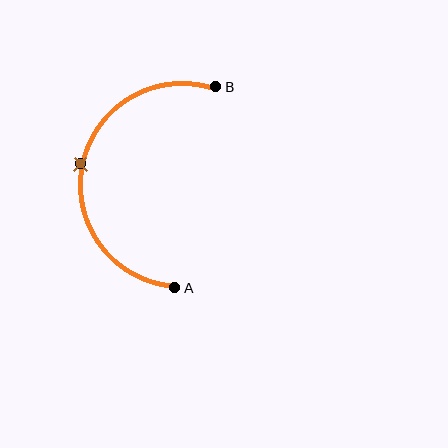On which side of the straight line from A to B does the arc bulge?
The arc bulges to the left of the straight line connecting A and B.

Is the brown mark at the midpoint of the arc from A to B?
Yes. The brown mark lies on the arc at equal arc-length from both A and B — it is the arc midpoint.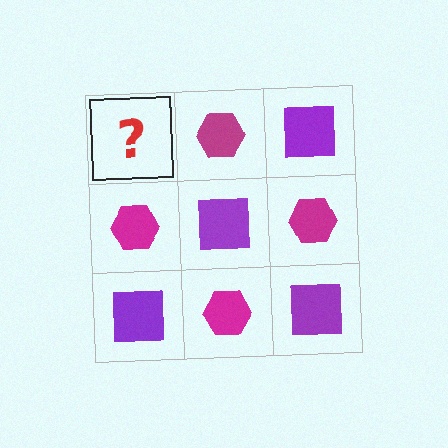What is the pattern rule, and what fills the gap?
The rule is that it alternates purple square and magenta hexagon in a checkerboard pattern. The gap should be filled with a purple square.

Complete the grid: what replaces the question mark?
The question mark should be replaced with a purple square.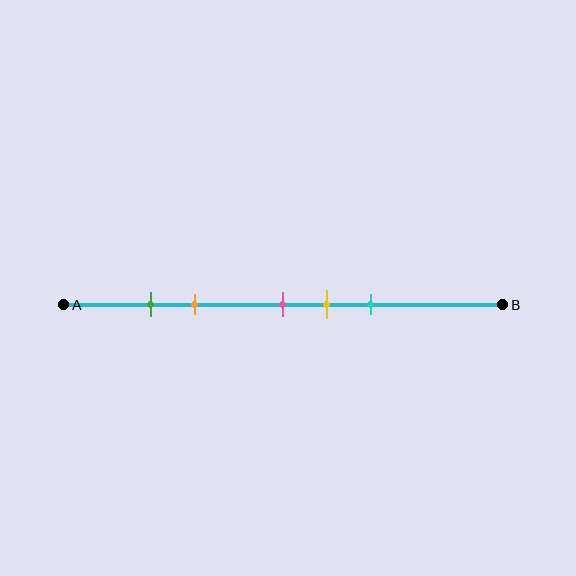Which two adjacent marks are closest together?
The green and orange marks are the closest adjacent pair.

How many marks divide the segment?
There are 5 marks dividing the segment.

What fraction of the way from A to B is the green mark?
The green mark is approximately 20% (0.2) of the way from A to B.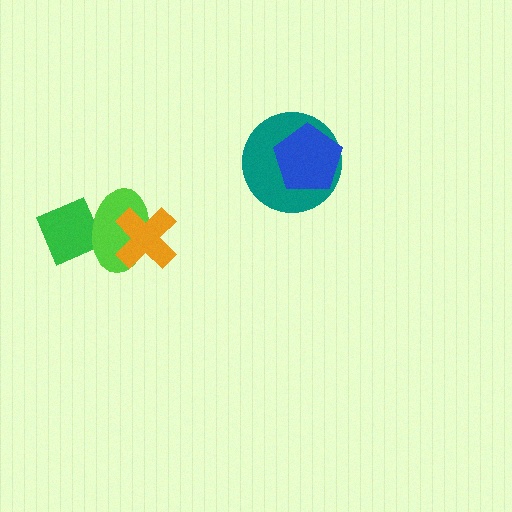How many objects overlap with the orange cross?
1 object overlaps with the orange cross.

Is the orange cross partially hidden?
No, no other shape covers it.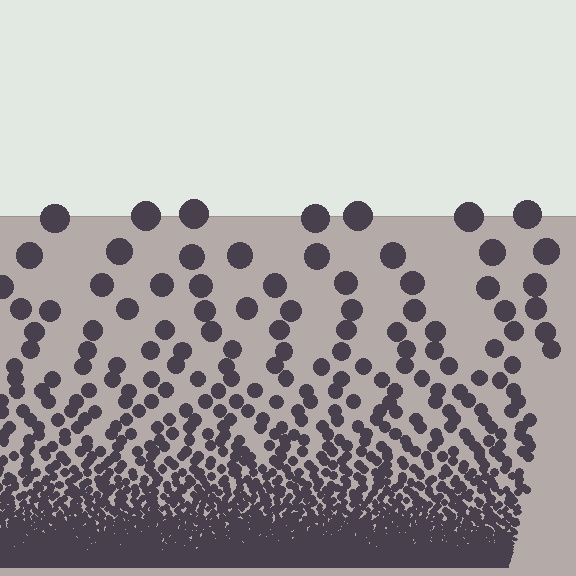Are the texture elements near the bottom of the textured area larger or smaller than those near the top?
Smaller. The gradient is inverted — elements near the bottom are smaller and denser.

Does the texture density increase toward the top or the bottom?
Density increases toward the bottom.